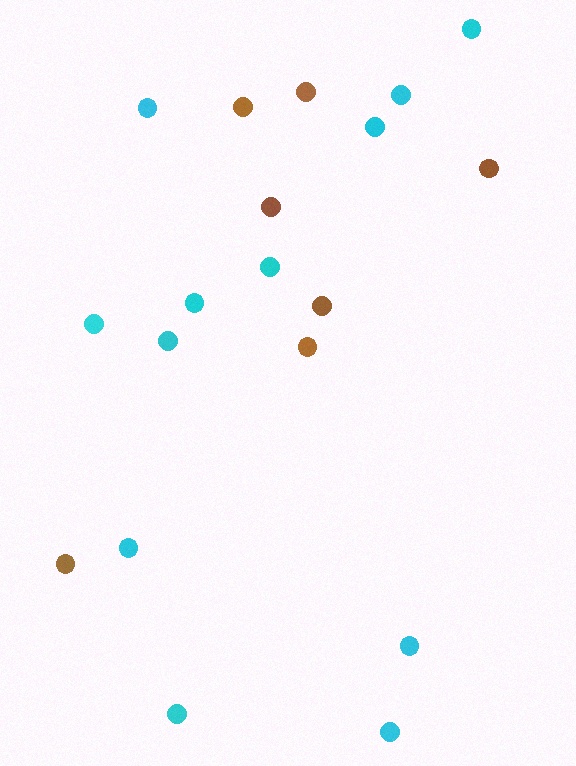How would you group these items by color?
There are 2 groups: one group of cyan circles (12) and one group of brown circles (7).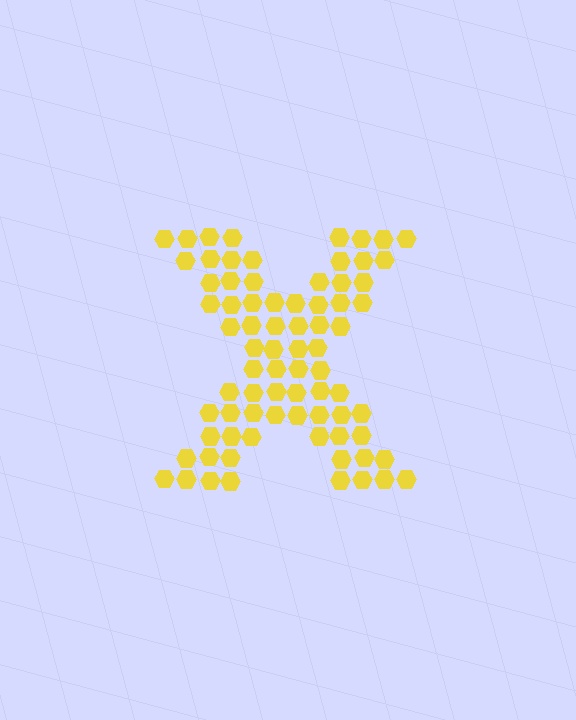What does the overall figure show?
The overall figure shows the letter X.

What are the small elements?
The small elements are hexagons.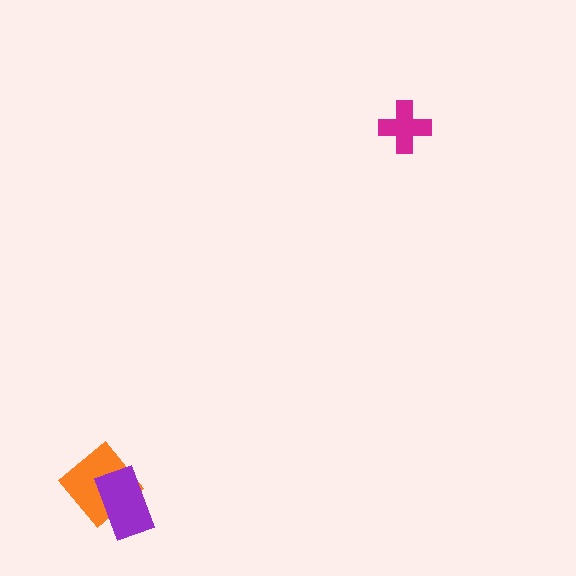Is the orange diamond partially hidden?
Yes, it is partially covered by another shape.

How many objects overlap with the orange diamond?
1 object overlaps with the orange diamond.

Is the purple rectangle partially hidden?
No, no other shape covers it.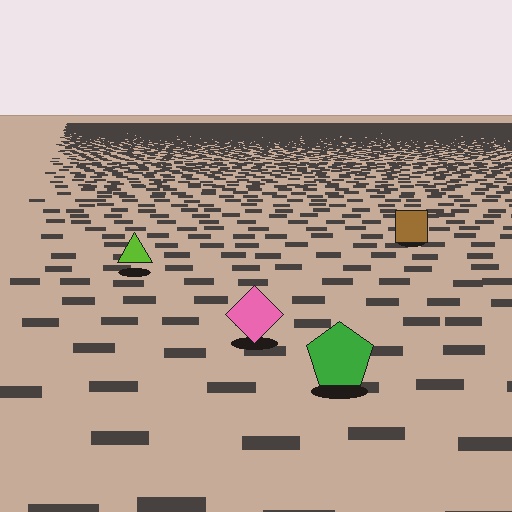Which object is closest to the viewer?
The green pentagon is closest. The texture marks near it are larger and more spread out.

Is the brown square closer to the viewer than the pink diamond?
No. The pink diamond is closer — you can tell from the texture gradient: the ground texture is coarser near it.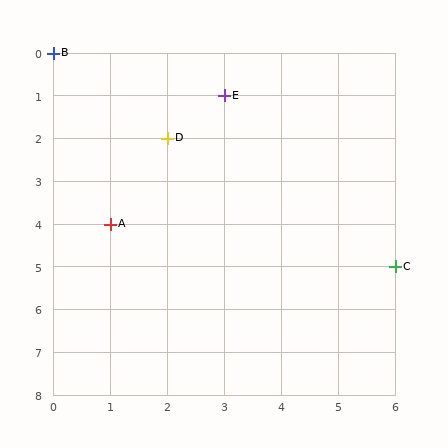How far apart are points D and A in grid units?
Points D and A are 1 column and 2 rows apart (about 2.2 grid units diagonally).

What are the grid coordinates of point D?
Point D is at grid coordinates (2, 2).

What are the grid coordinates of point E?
Point E is at grid coordinates (3, 1).